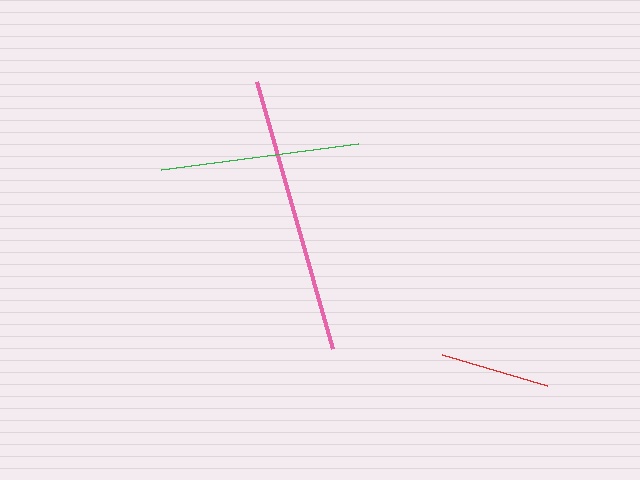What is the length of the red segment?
The red segment is approximately 110 pixels long.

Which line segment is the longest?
The pink line is the longest at approximately 277 pixels.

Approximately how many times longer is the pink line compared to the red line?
The pink line is approximately 2.5 times the length of the red line.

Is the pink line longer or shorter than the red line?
The pink line is longer than the red line.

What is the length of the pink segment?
The pink segment is approximately 277 pixels long.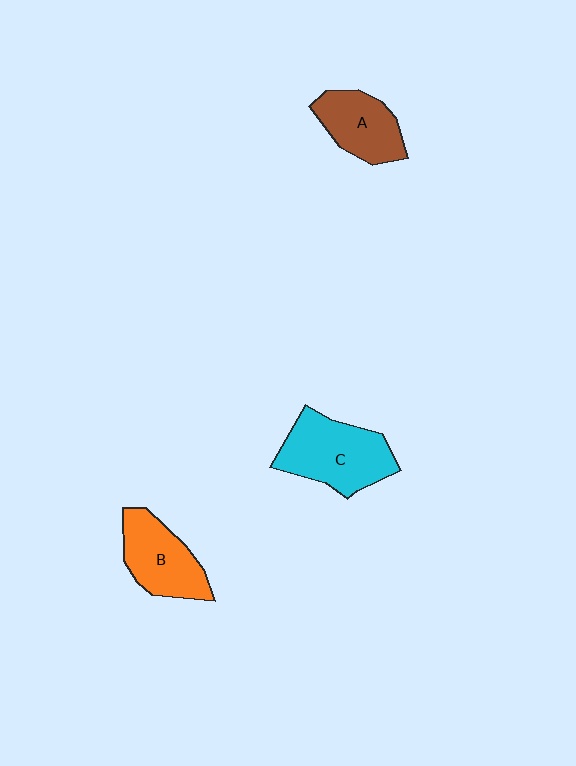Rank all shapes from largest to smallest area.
From largest to smallest: C (cyan), B (orange), A (brown).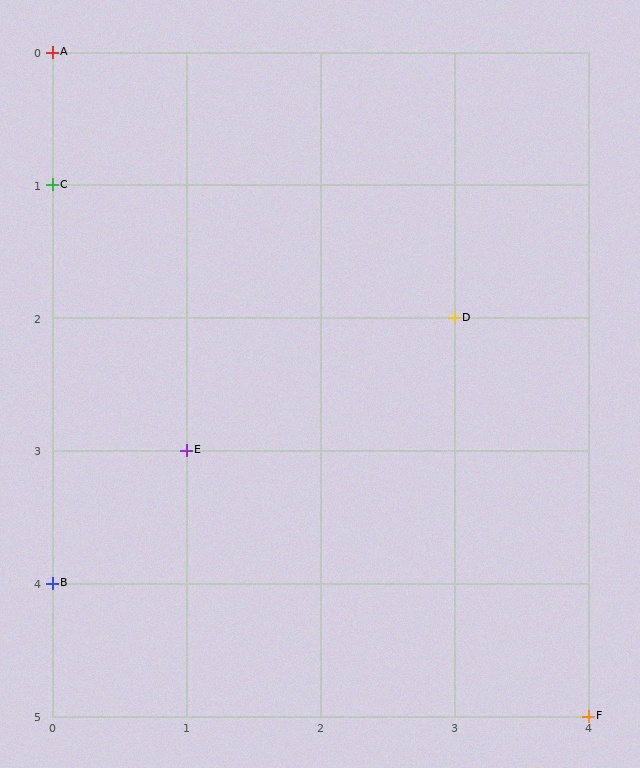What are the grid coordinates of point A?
Point A is at grid coordinates (0, 0).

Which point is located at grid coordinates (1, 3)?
Point E is at (1, 3).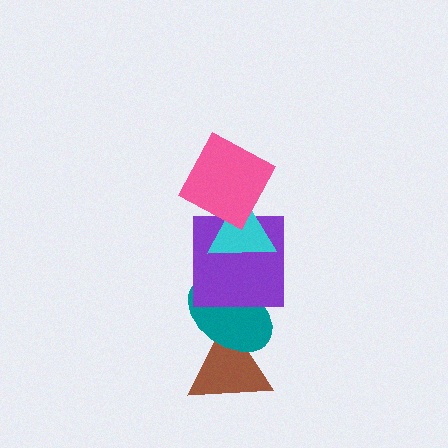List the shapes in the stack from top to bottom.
From top to bottom: the pink square, the cyan triangle, the purple square, the teal ellipse, the brown triangle.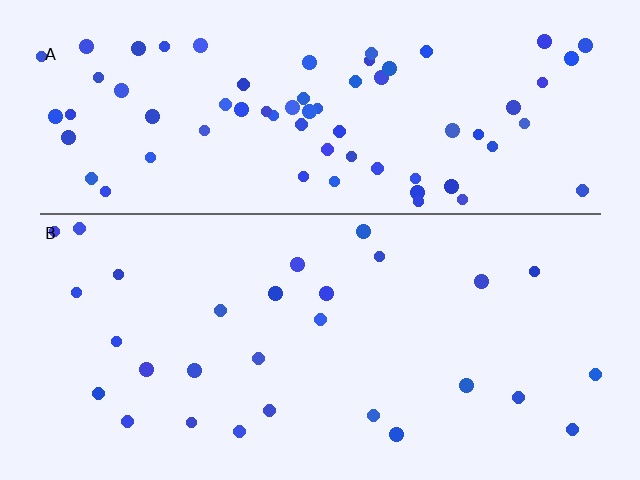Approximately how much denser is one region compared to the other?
Approximately 2.5× — region A over region B.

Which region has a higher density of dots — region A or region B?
A (the top).